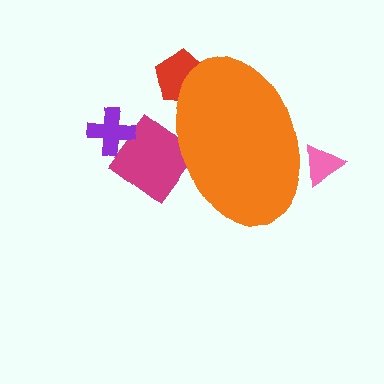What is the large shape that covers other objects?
An orange ellipse.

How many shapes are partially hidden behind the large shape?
3 shapes are partially hidden.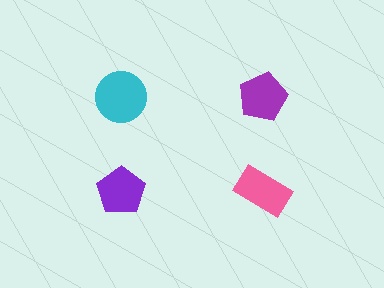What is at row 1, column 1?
A cyan circle.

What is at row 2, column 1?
A purple pentagon.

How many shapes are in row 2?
2 shapes.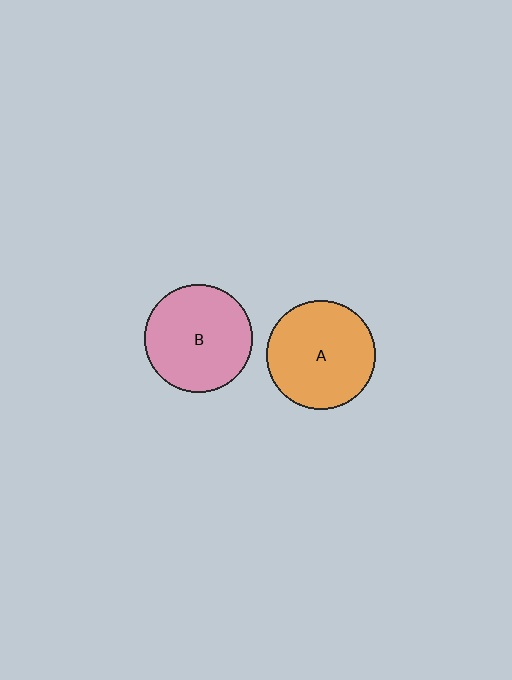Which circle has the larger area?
Circle A (orange).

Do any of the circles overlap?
No, none of the circles overlap.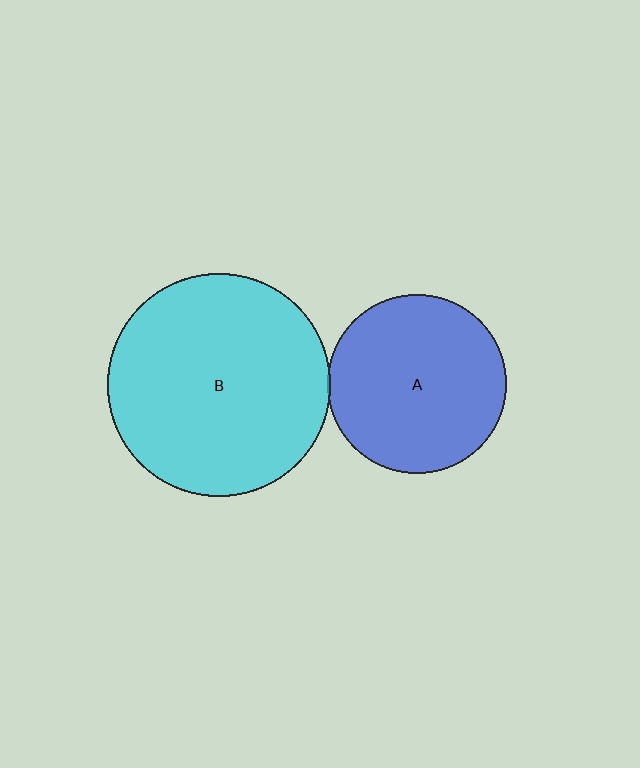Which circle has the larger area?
Circle B (cyan).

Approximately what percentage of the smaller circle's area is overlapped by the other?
Approximately 5%.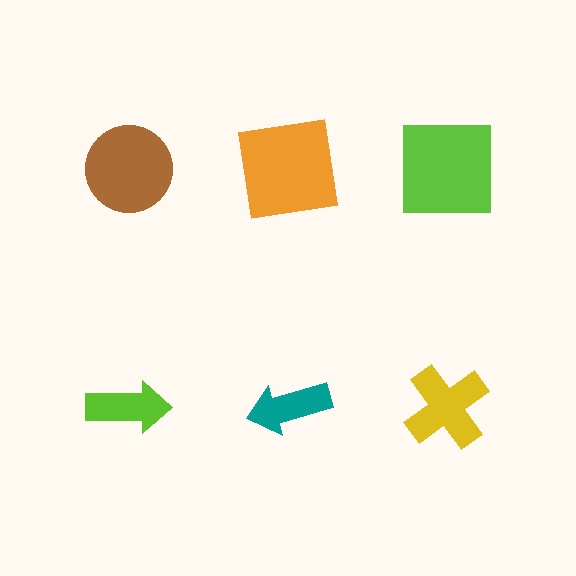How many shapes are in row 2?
3 shapes.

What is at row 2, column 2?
A teal arrow.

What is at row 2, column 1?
A lime arrow.